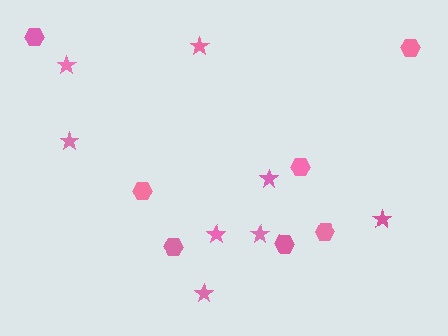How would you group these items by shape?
There are 2 groups: one group of stars (8) and one group of hexagons (7).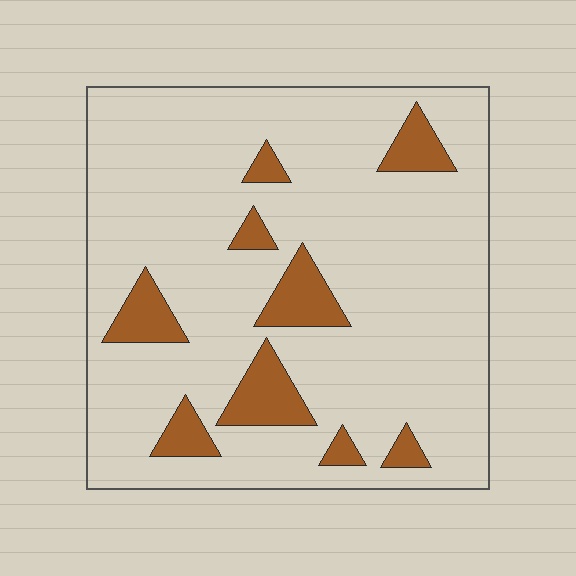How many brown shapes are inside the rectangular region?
9.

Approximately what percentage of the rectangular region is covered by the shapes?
Approximately 15%.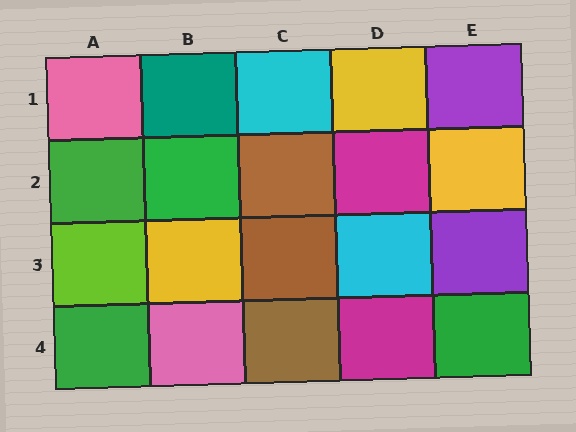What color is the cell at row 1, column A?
Pink.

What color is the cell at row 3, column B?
Yellow.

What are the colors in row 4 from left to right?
Green, pink, brown, magenta, green.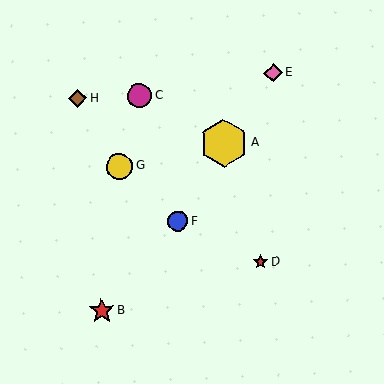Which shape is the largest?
The yellow hexagon (labeled A) is the largest.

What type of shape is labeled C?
Shape C is a magenta circle.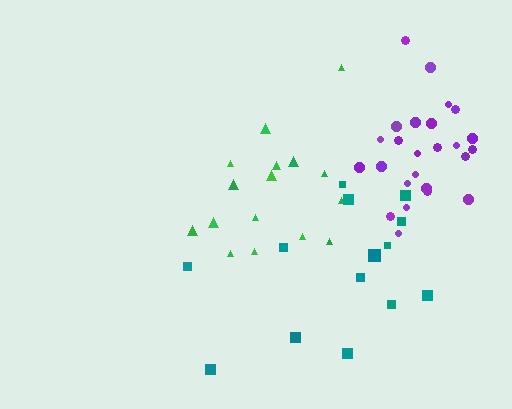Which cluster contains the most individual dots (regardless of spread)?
Purple (25).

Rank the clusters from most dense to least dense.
purple, green, teal.